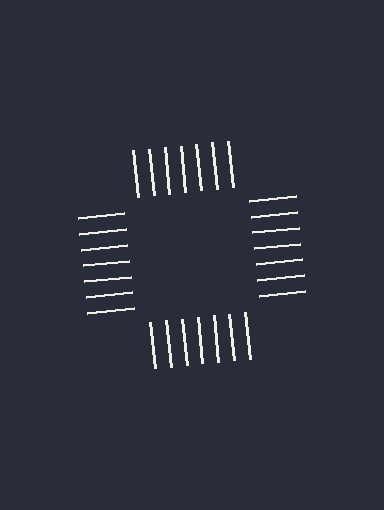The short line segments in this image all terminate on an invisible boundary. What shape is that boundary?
An illusory square — the line segments terminate on its edges but no continuous stroke is drawn.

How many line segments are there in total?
28 — 7 along each of the 4 edges.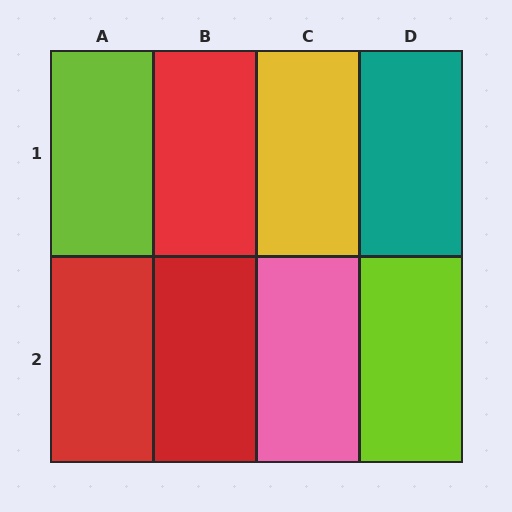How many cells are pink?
1 cell is pink.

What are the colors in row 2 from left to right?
Red, red, pink, lime.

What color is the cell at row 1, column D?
Teal.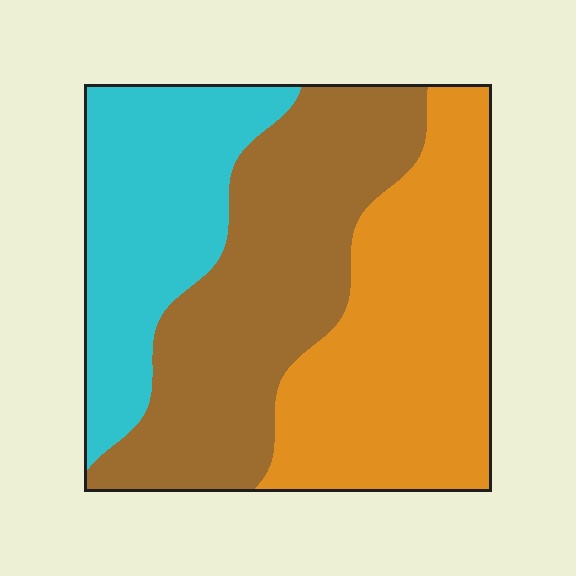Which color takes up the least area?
Cyan, at roughly 25%.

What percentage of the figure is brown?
Brown covers about 35% of the figure.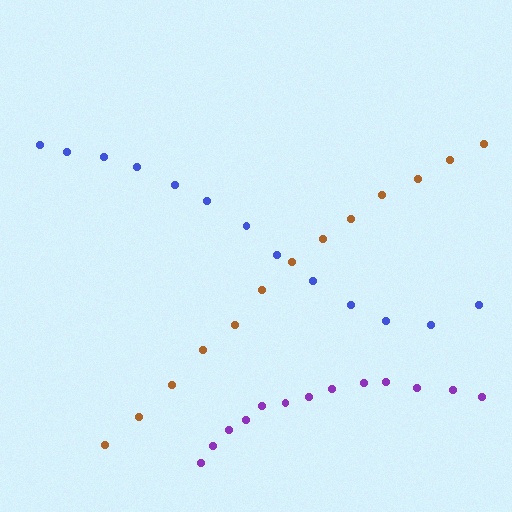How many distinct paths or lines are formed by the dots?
There are 3 distinct paths.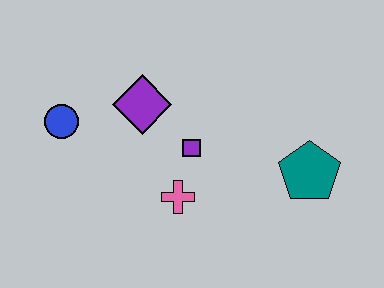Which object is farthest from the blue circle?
The teal pentagon is farthest from the blue circle.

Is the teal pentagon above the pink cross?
Yes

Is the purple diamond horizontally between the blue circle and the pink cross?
Yes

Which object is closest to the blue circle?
The purple diamond is closest to the blue circle.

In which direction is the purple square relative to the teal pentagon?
The purple square is to the left of the teal pentagon.